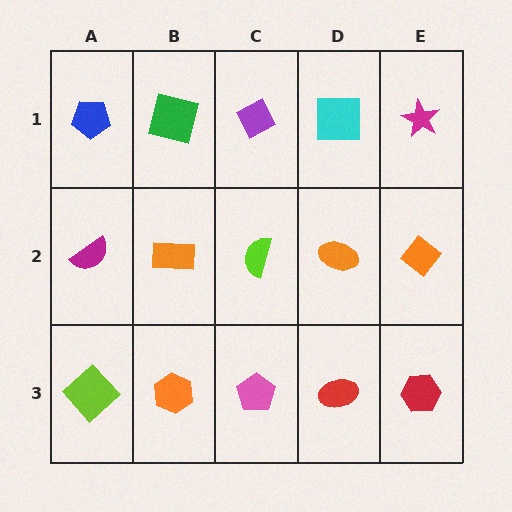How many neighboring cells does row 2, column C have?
4.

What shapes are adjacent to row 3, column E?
An orange diamond (row 2, column E), a red ellipse (row 3, column D).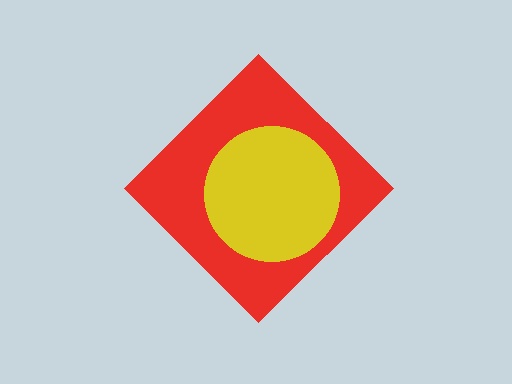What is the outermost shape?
The red diamond.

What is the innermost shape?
The yellow circle.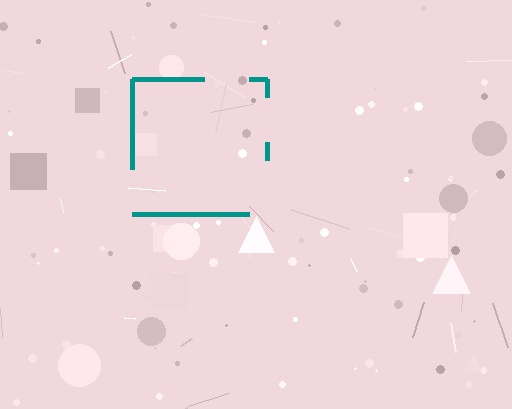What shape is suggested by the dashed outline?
The dashed outline suggests a square.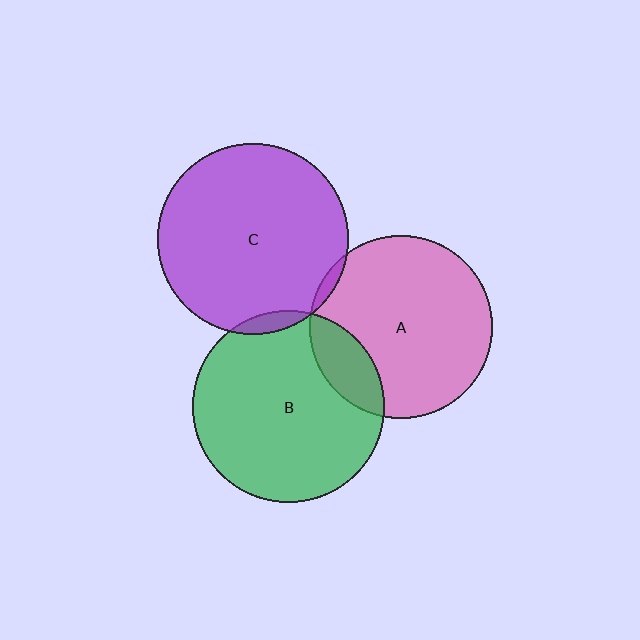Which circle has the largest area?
Circle B (green).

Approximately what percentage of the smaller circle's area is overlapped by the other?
Approximately 5%.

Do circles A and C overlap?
Yes.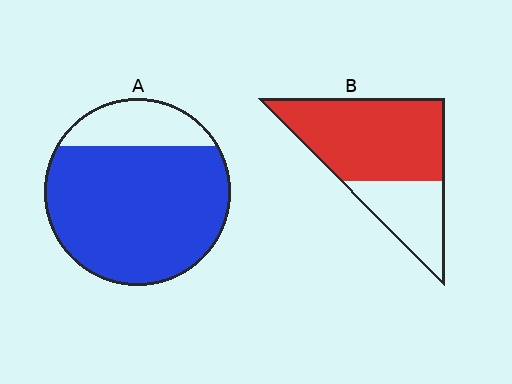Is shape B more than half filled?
Yes.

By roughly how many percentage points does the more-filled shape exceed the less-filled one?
By roughly 10 percentage points (A over B).